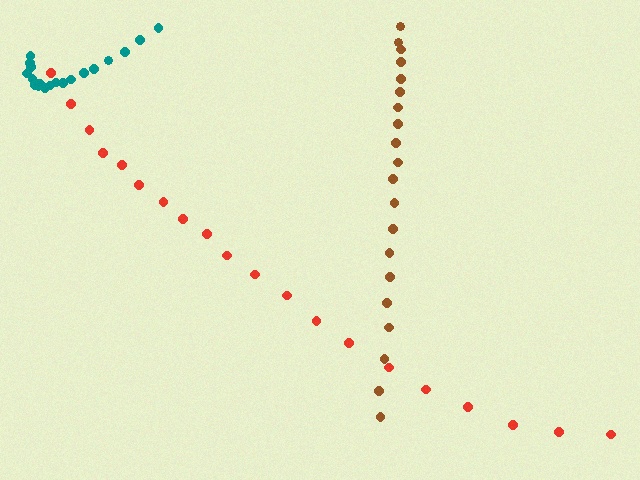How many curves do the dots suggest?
There are 3 distinct paths.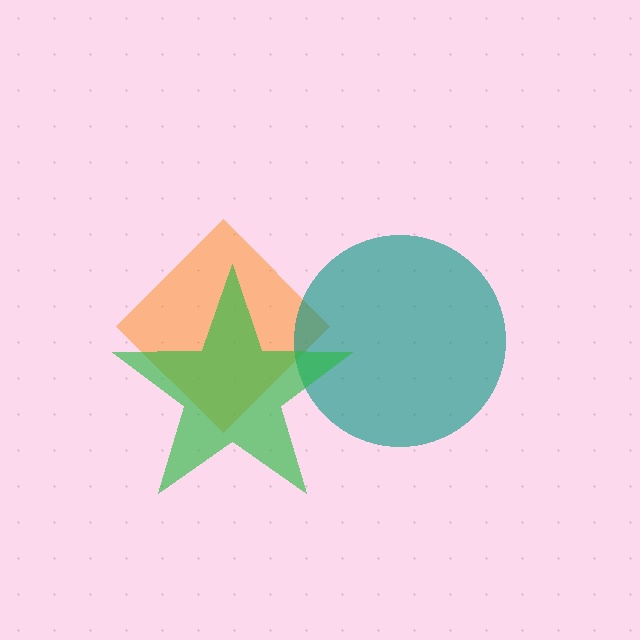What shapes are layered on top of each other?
The layered shapes are: an orange diamond, a teal circle, a green star.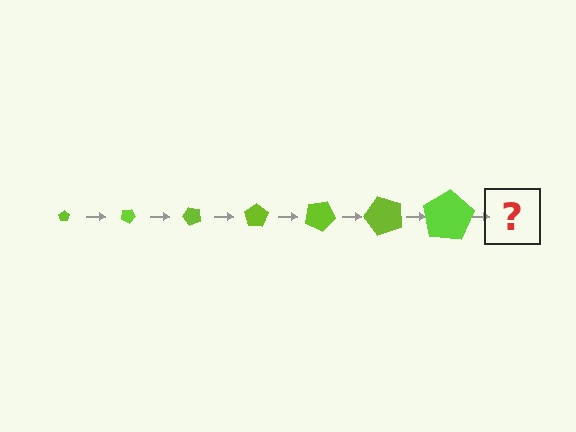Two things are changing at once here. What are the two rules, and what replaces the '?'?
The two rules are that the pentagon grows larger each step and it rotates 25 degrees each step. The '?' should be a pentagon, larger than the previous one and rotated 175 degrees from the start.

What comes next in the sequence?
The next element should be a pentagon, larger than the previous one and rotated 175 degrees from the start.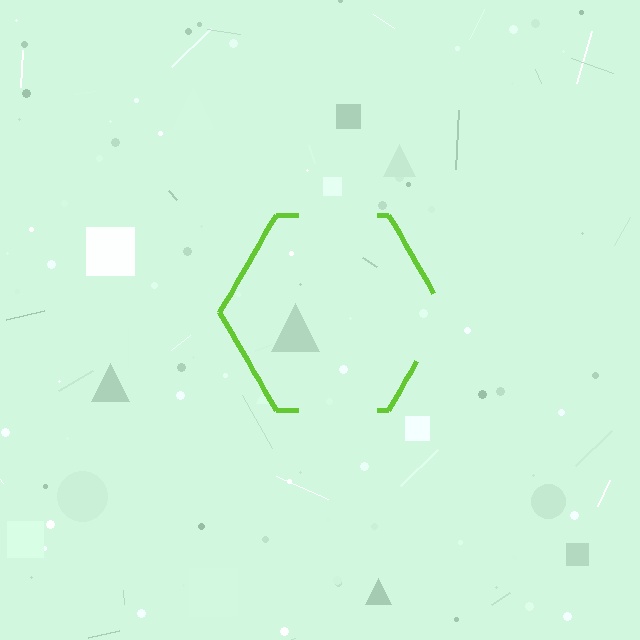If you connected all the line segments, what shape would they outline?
They would outline a hexagon.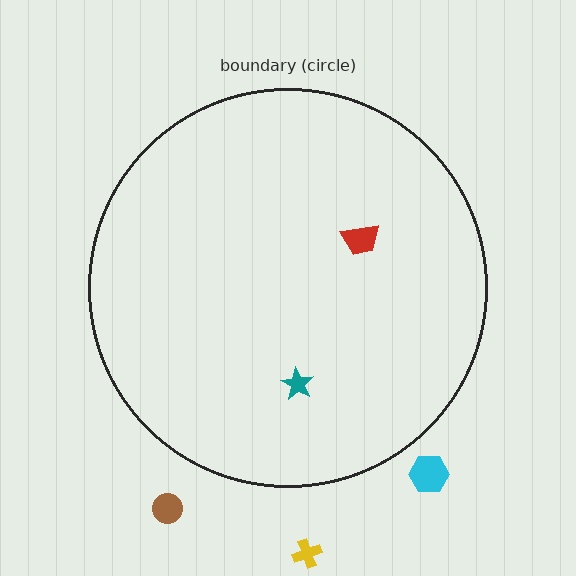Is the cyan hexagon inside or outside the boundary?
Outside.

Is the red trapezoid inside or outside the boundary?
Inside.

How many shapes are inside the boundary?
2 inside, 3 outside.